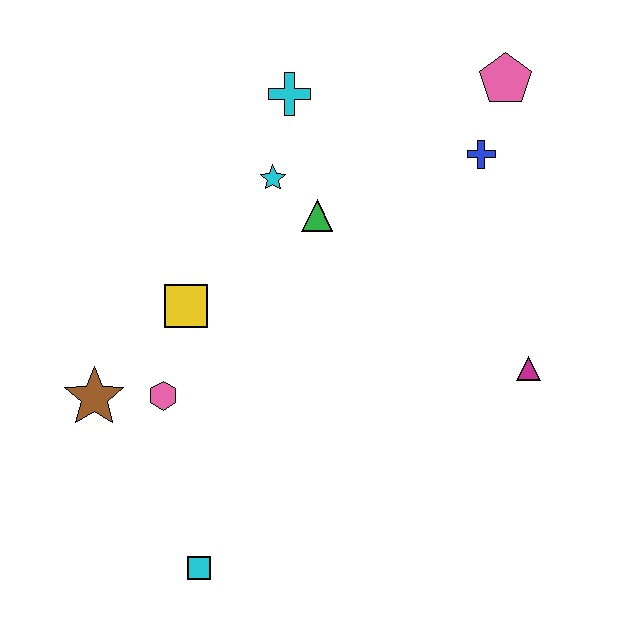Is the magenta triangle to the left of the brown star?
No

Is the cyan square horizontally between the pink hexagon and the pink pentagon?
Yes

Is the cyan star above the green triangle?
Yes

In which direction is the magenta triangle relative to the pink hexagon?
The magenta triangle is to the right of the pink hexagon.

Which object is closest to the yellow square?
The pink hexagon is closest to the yellow square.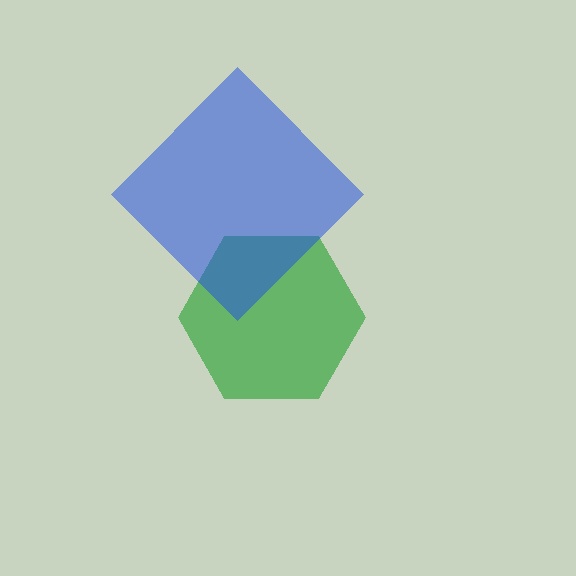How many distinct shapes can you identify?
There are 2 distinct shapes: a green hexagon, a blue diamond.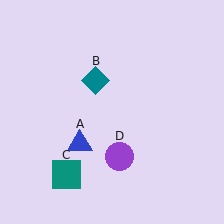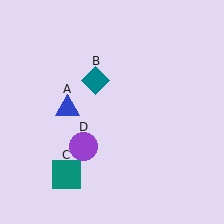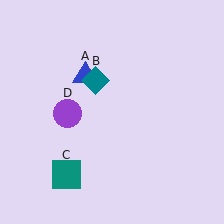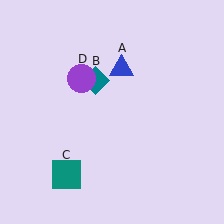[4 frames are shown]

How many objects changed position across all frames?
2 objects changed position: blue triangle (object A), purple circle (object D).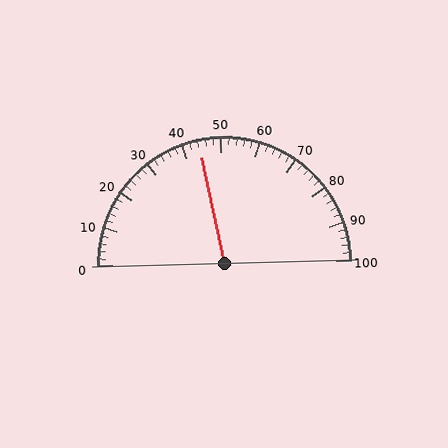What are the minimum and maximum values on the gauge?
The gauge ranges from 0 to 100.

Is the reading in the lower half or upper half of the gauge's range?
The reading is in the lower half of the range (0 to 100).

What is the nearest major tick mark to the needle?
The nearest major tick mark is 40.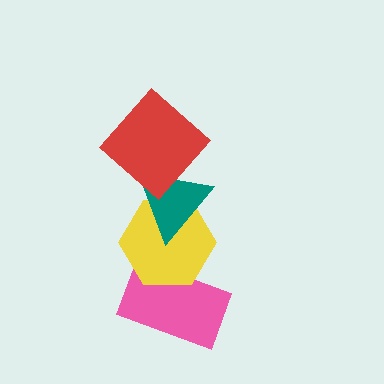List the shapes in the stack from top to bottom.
From top to bottom: the red diamond, the teal triangle, the yellow hexagon, the pink rectangle.